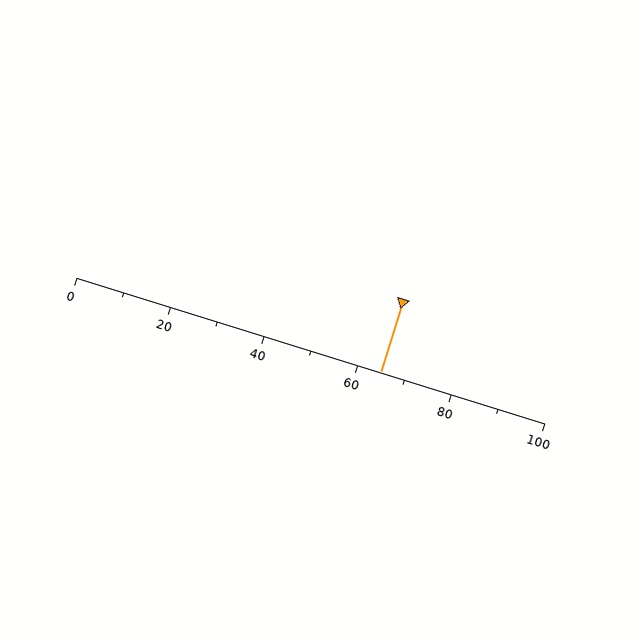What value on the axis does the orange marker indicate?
The marker indicates approximately 65.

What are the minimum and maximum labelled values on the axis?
The axis runs from 0 to 100.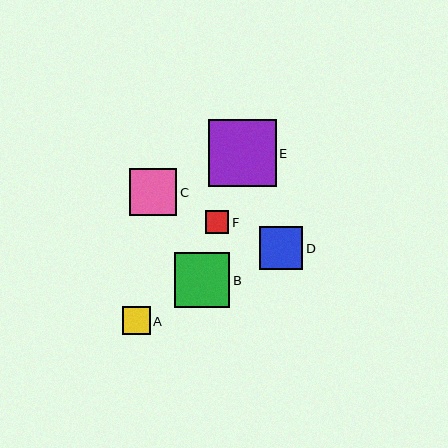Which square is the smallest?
Square F is the smallest with a size of approximately 23 pixels.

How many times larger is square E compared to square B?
Square E is approximately 1.2 times the size of square B.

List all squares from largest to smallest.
From largest to smallest: E, B, C, D, A, F.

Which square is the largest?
Square E is the largest with a size of approximately 68 pixels.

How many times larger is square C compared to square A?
Square C is approximately 1.7 times the size of square A.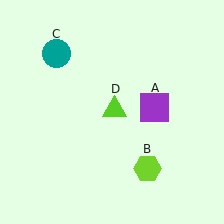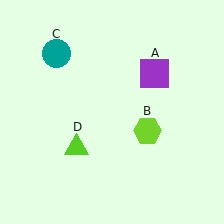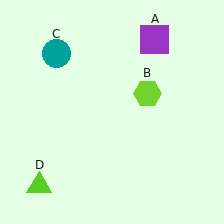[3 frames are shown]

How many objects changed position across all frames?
3 objects changed position: purple square (object A), lime hexagon (object B), lime triangle (object D).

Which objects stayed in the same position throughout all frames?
Teal circle (object C) remained stationary.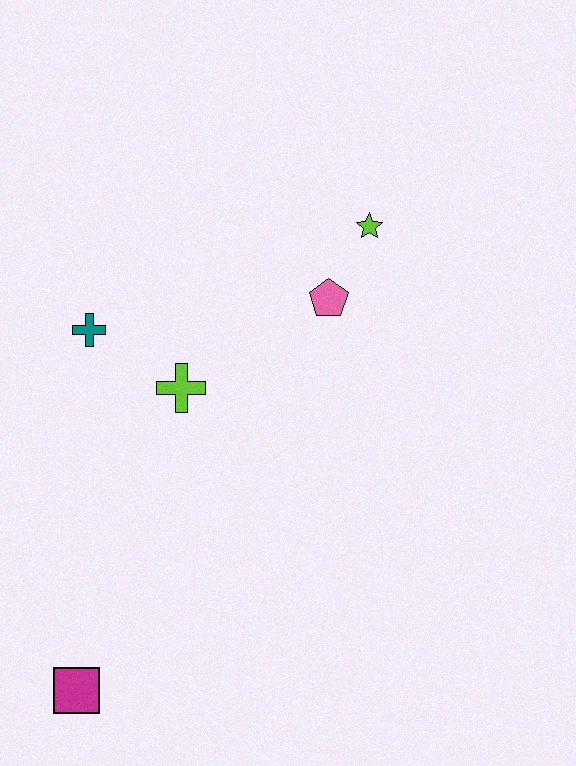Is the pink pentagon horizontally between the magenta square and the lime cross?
No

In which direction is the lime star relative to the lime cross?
The lime star is to the right of the lime cross.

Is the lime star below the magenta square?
No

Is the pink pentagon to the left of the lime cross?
No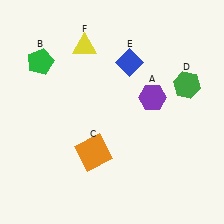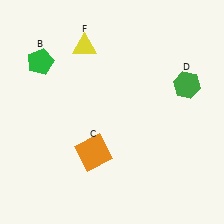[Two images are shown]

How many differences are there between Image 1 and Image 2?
There are 2 differences between the two images.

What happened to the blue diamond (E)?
The blue diamond (E) was removed in Image 2. It was in the top-right area of Image 1.